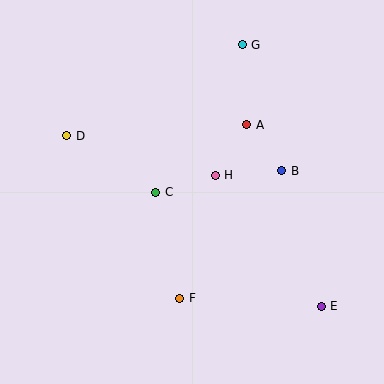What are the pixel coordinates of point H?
Point H is at (215, 175).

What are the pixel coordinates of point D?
Point D is at (67, 136).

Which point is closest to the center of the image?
Point H at (215, 175) is closest to the center.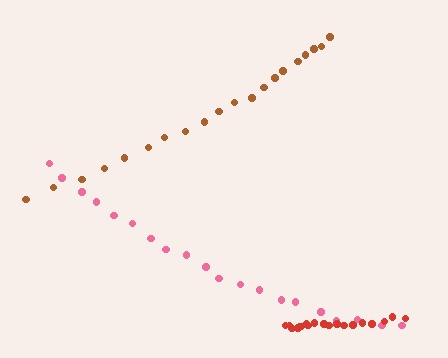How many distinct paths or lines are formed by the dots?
There are 3 distinct paths.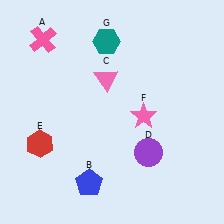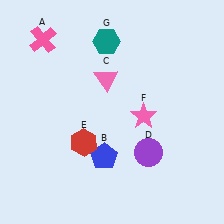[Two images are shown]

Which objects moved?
The objects that moved are: the blue pentagon (B), the red hexagon (E).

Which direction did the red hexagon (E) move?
The red hexagon (E) moved right.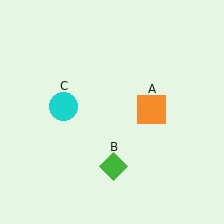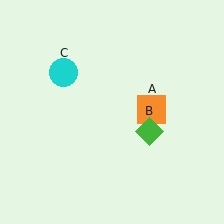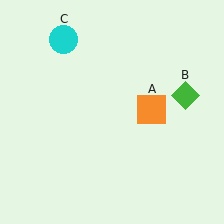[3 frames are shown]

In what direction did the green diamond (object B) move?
The green diamond (object B) moved up and to the right.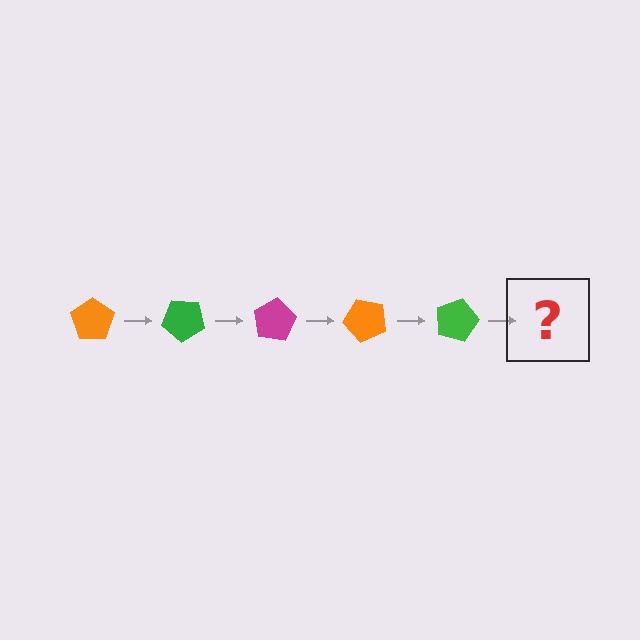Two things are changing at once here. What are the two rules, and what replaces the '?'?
The two rules are that it rotates 40 degrees each step and the color cycles through orange, green, and magenta. The '?' should be a magenta pentagon, rotated 200 degrees from the start.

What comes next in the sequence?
The next element should be a magenta pentagon, rotated 200 degrees from the start.